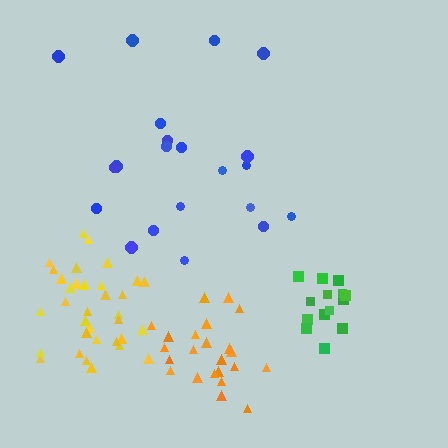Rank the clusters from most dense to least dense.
green, yellow, orange, blue.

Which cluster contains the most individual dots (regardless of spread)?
Yellow (34).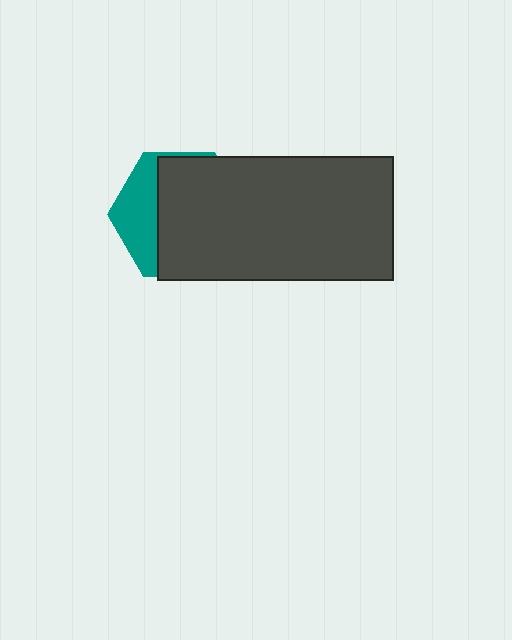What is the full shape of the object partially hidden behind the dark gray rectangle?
The partially hidden object is a teal hexagon.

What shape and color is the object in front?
The object in front is a dark gray rectangle.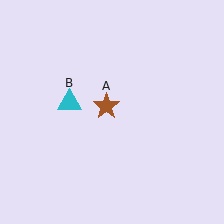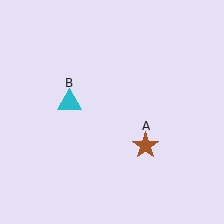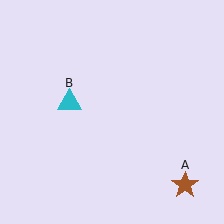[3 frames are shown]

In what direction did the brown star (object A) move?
The brown star (object A) moved down and to the right.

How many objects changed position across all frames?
1 object changed position: brown star (object A).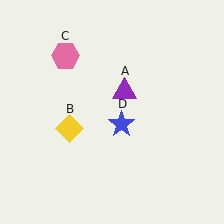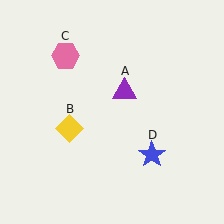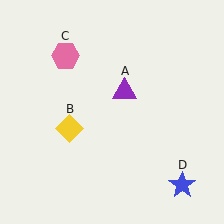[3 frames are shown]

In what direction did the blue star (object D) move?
The blue star (object D) moved down and to the right.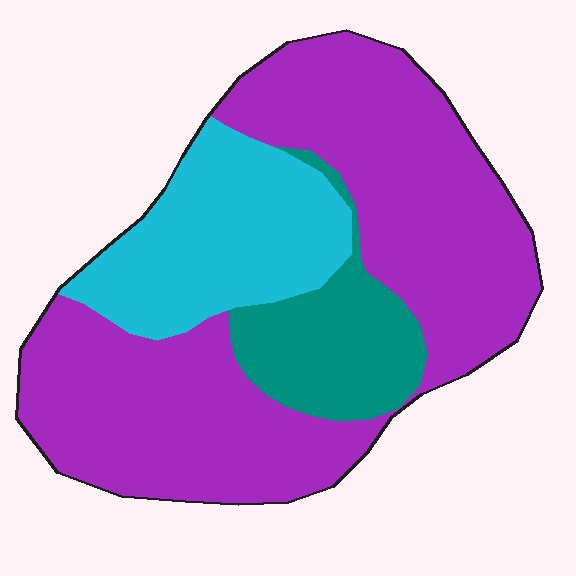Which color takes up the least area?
Teal, at roughly 15%.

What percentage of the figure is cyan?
Cyan covers around 25% of the figure.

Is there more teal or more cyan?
Cyan.